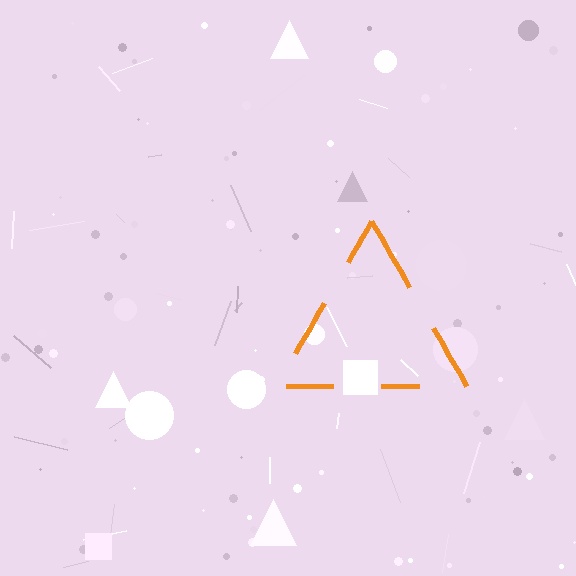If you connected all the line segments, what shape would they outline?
They would outline a triangle.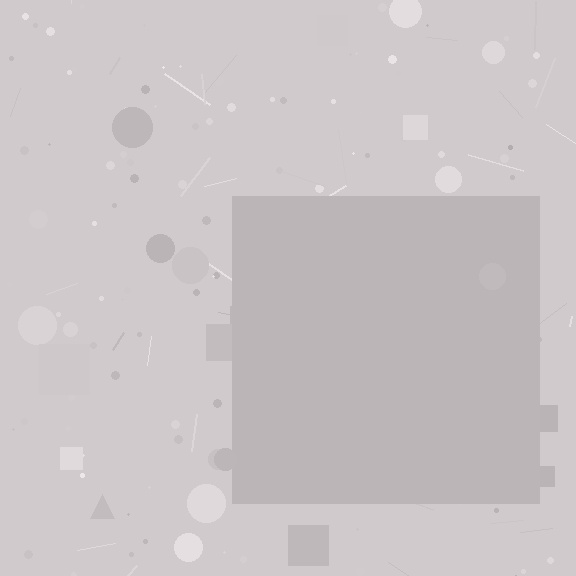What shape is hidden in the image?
A square is hidden in the image.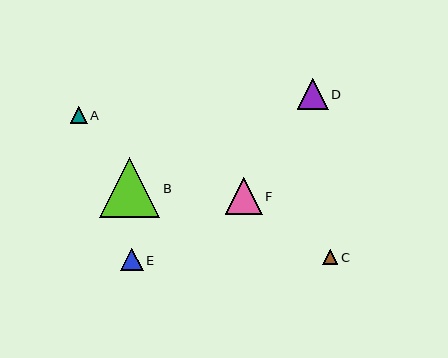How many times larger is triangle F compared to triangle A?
Triangle F is approximately 2.2 times the size of triangle A.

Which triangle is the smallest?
Triangle C is the smallest with a size of approximately 15 pixels.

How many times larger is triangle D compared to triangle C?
Triangle D is approximately 2.0 times the size of triangle C.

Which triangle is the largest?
Triangle B is the largest with a size of approximately 60 pixels.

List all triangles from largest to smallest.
From largest to smallest: B, F, D, E, A, C.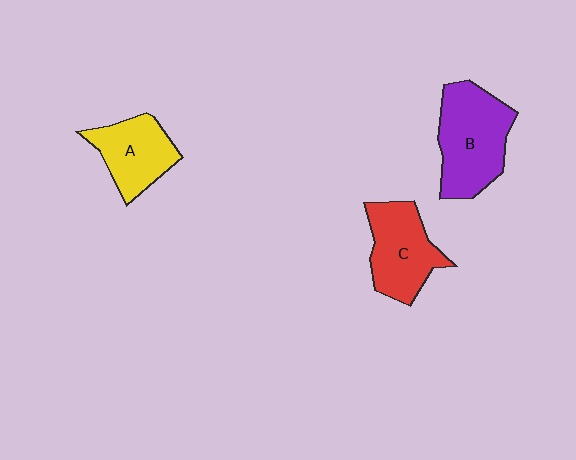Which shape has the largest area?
Shape B (purple).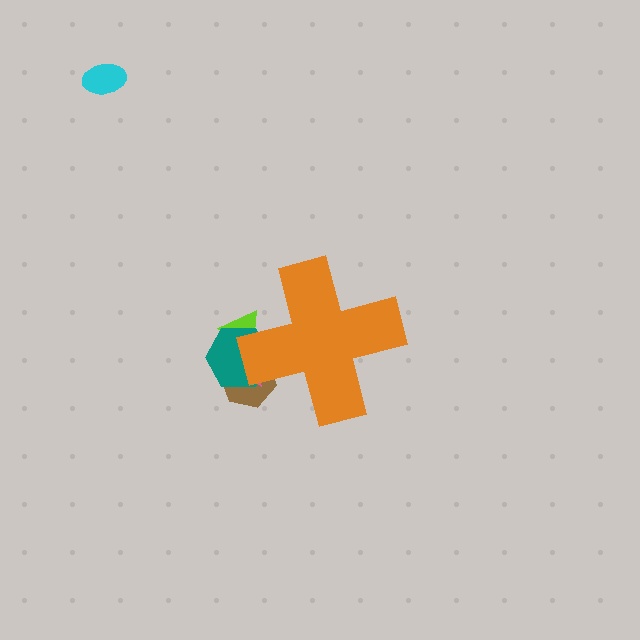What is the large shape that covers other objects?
An orange cross.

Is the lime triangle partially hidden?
Yes, the lime triangle is partially hidden behind the orange cross.